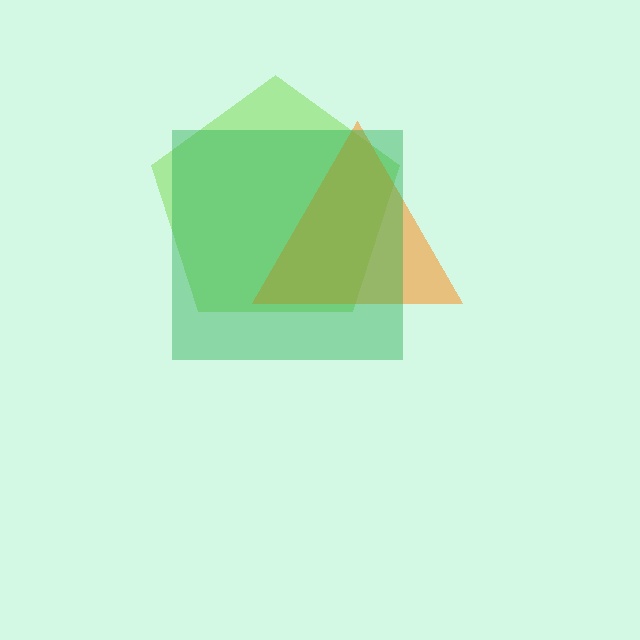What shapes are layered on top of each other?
The layered shapes are: a lime pentagon, an orange triangle, a green square.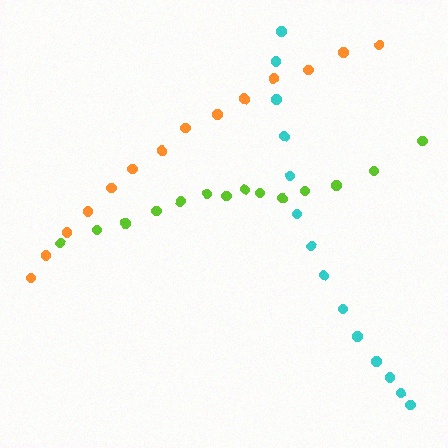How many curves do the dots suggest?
There are 3 distinct paths.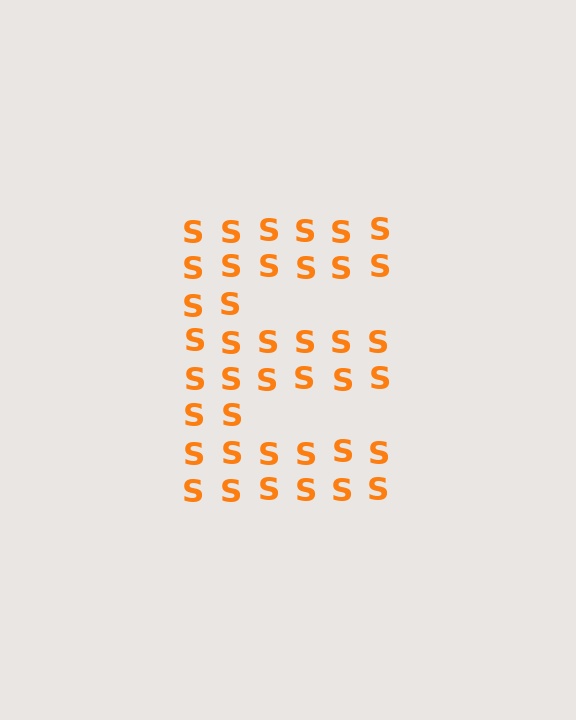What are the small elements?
The small elements are letter S's.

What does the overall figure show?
The overall figure shows the letter E.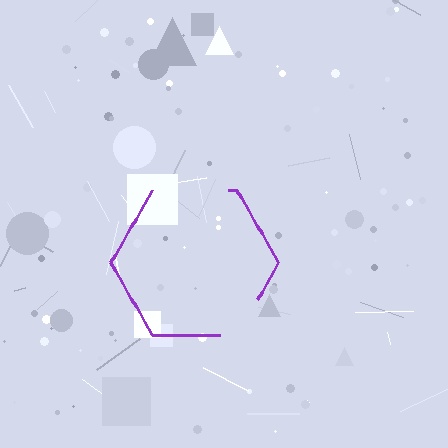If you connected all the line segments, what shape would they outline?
They would outline a hexagon.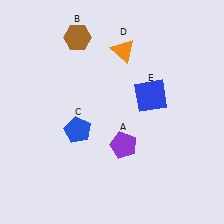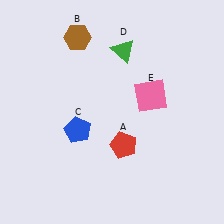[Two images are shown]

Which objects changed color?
A changed from purple to red. D changed from orange to green. E changed from blue to pink.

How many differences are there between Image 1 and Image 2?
There are 3 differences between the two images.